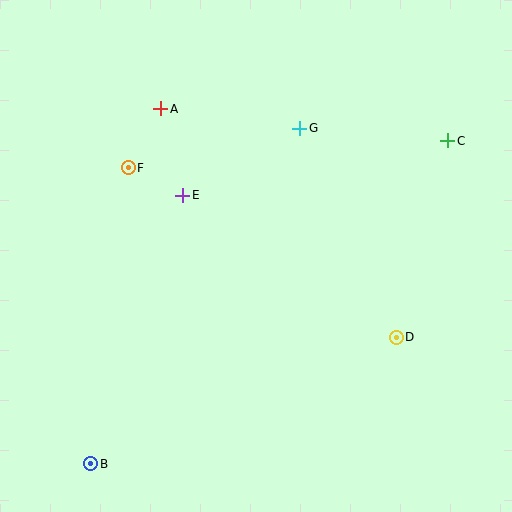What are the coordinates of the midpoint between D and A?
The midpoint between D and A is at (279, 223).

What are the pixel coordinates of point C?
Point C is at (448, 141).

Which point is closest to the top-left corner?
Point A is closest to the top-left corner.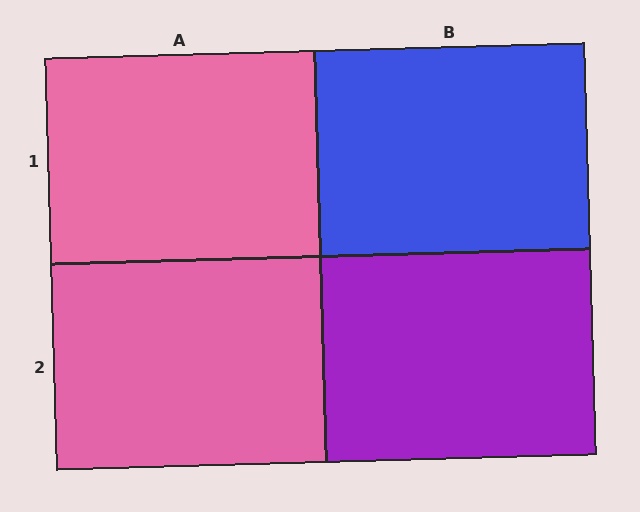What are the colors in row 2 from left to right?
Pink, purple.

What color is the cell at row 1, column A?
Pink.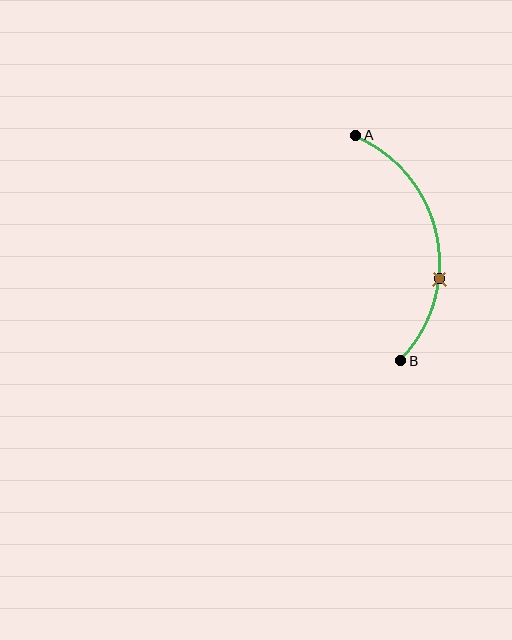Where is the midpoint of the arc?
The arc midpoint is the point on the curve farthest from the straight line joining A and B. It sits to the right of that line.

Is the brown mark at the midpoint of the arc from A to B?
No. The brown mark lies on the arc but is closer to endpoint B. The arc midpoint would be at the point on the curve equidistant along the arc from both A and B.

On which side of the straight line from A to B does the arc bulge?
The arc bulges to the right of the straight line connecting A and B.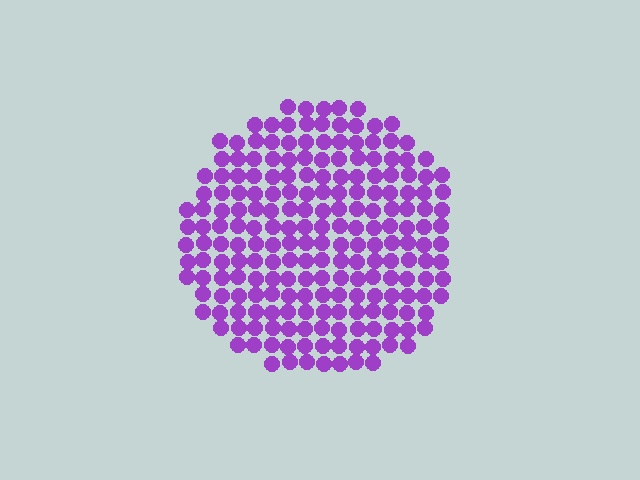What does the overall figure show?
The overall figure shows a circle.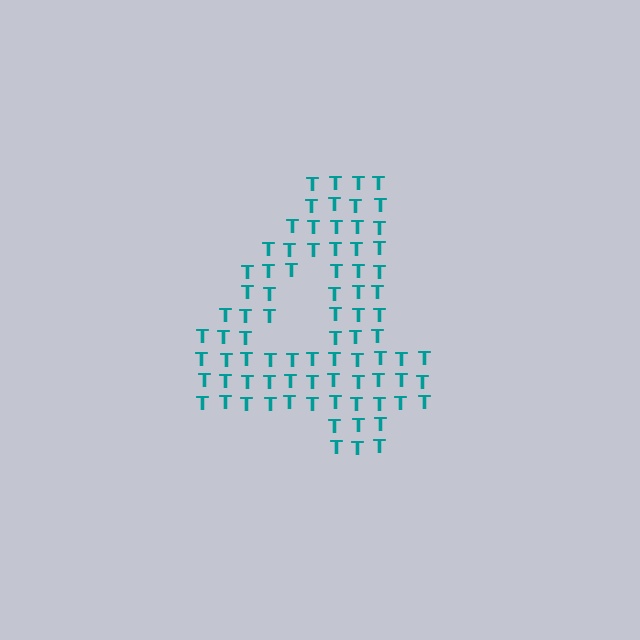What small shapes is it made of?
It is made of small letter T's.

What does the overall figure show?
The overall figure shows the digit 4.